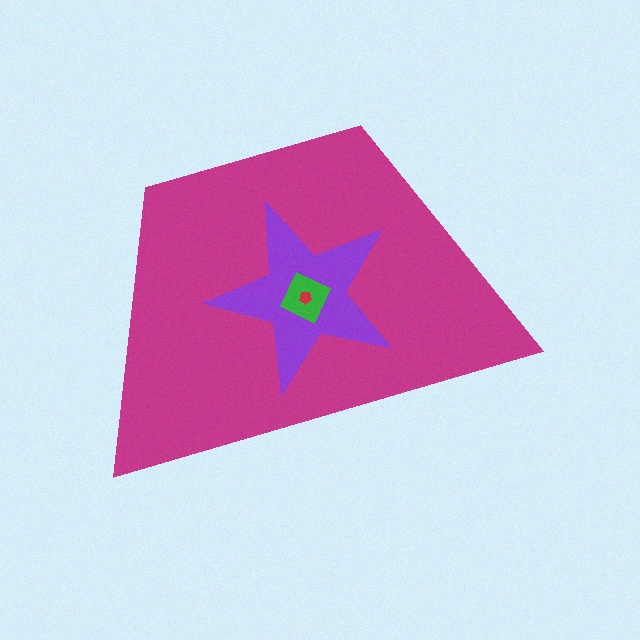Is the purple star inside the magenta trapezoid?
Yes.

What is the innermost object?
The red pentagon.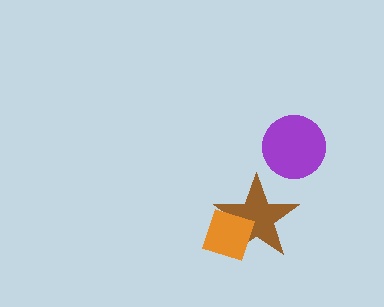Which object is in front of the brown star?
The orange diamond is in front of the brown star.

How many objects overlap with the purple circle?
0 objects overlap with the purple circle.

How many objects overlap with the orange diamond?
1 object overlaps with the orange diamond.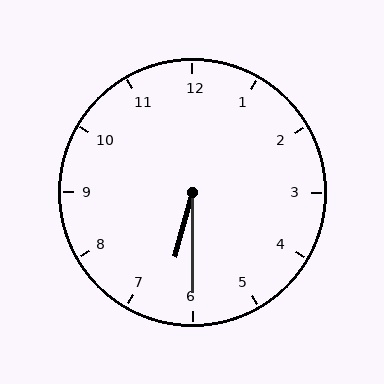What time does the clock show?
6:30.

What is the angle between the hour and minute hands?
Approximately 15 degrees.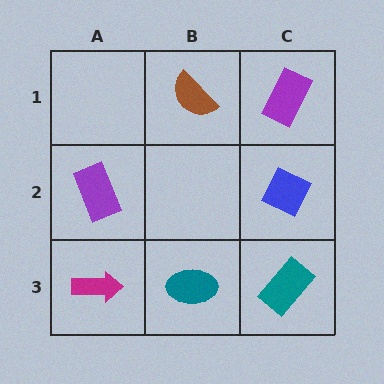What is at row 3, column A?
A magenta arrow.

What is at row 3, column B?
A teal ellipse.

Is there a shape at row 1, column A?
No, that cell is empty.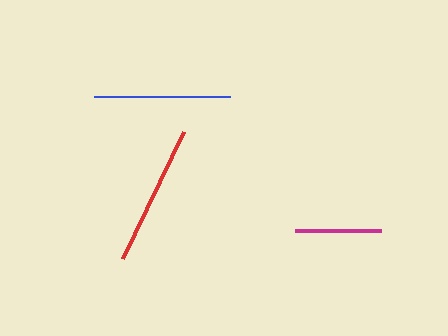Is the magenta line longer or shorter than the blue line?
The blue line is longer than the magenta line.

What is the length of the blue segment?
The blue segment is approximately 137 pixels long.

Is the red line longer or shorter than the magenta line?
The red line is longer than the magenta line.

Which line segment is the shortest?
The magenta line is the shortest at approximately 86 pixels.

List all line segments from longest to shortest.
From longest to shortest: red, blue, magenta.